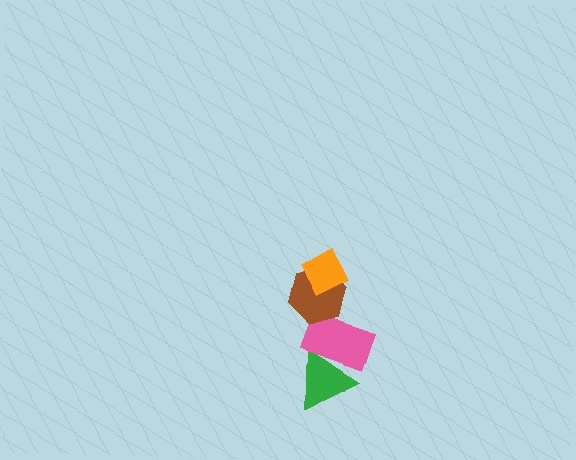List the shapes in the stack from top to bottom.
From top to bottom: the orange diamond, the brown hexagon, the pink rectangle, the green triangle.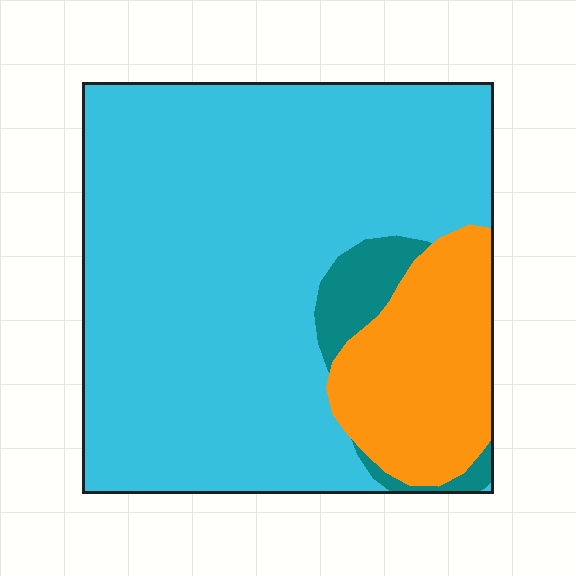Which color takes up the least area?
Teal, at roughly 5%.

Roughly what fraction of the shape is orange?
Orange covers 18% of the shape.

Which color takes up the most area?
Cyan, at roughly 75%.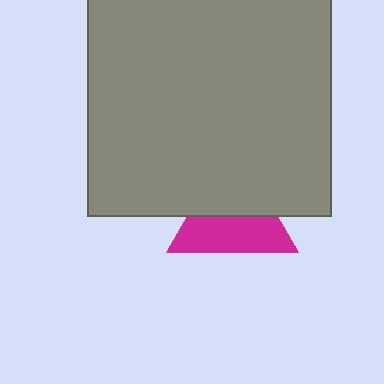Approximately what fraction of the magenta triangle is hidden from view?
Roughly 47% of the magenta triangle is hidden behind the gray square.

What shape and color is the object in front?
The object in front is a gray square.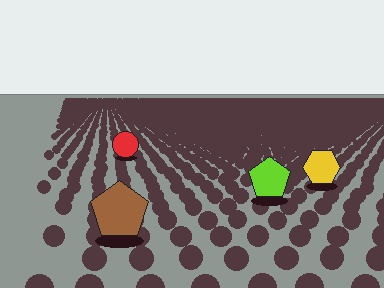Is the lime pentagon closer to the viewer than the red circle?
Yes. The lime pentagon is closer — you can tell from the texture gradient: the ground texture is coarser near it.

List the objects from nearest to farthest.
From nearest to farthest: the brown pentagon, the lime pentagon, the yellow hexagon, the red circle.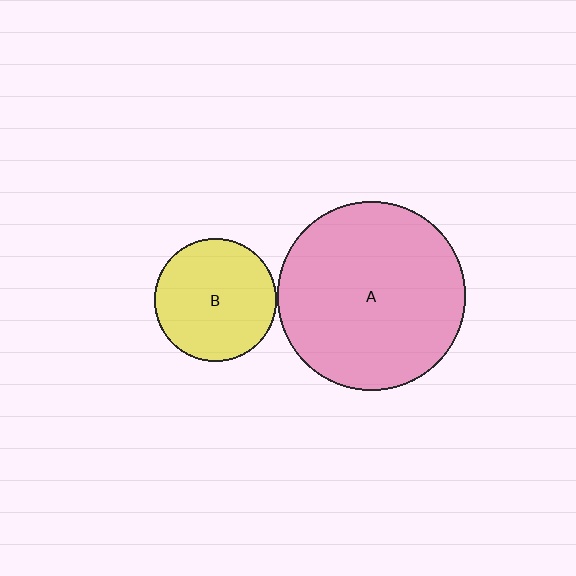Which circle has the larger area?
Circle A (pink).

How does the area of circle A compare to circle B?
Approximately 2.4 times.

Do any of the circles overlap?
No, none of the circles overlap.